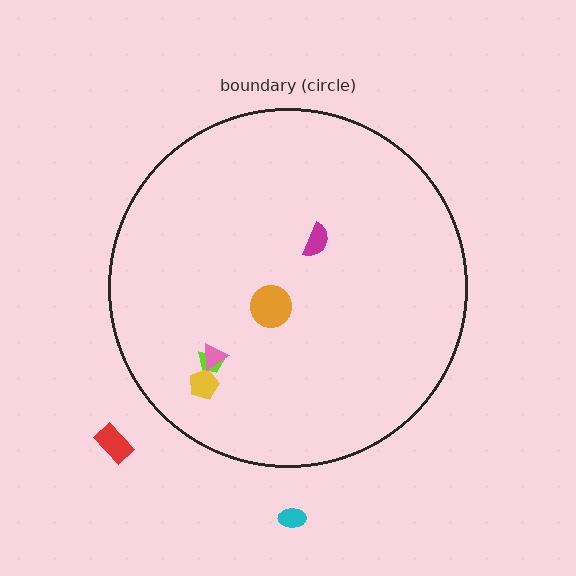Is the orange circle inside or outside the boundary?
Inside.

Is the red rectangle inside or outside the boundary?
Outside.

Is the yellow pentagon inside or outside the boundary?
Inside.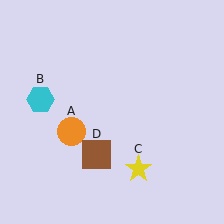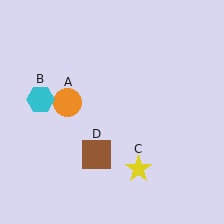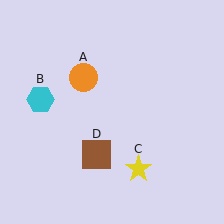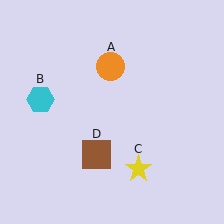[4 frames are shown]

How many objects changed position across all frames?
1 object changed position: orange circle (object A).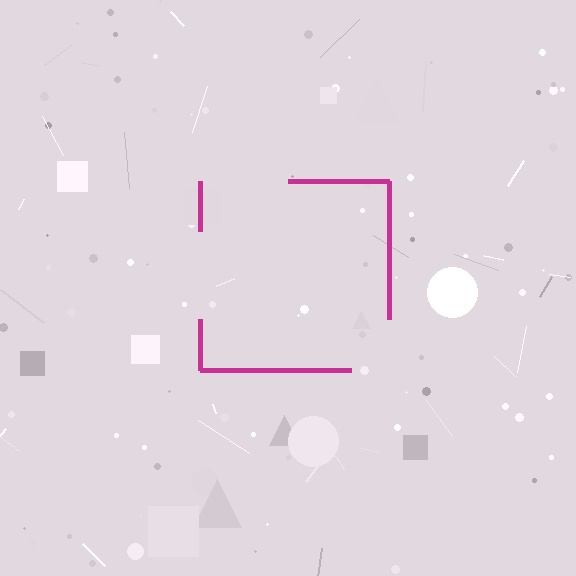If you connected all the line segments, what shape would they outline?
They would outline a square.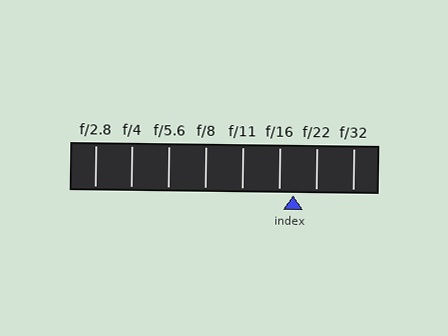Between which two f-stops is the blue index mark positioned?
The index mark is between f/16 and f/22.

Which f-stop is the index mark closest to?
The index mark is closest to f/16.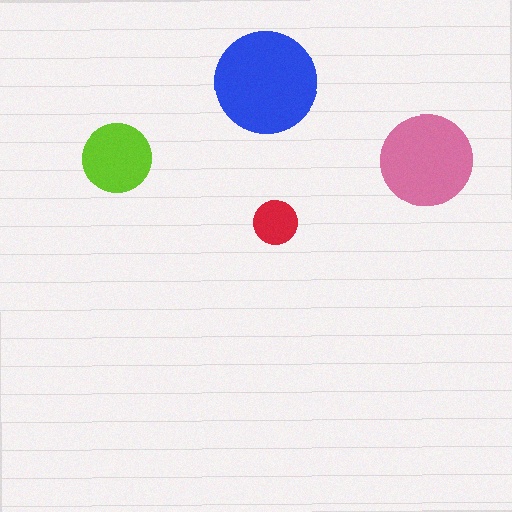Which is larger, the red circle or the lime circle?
The lime one.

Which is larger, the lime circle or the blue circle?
The blue one.